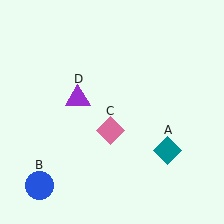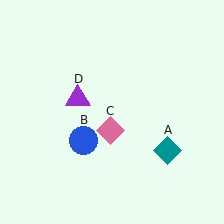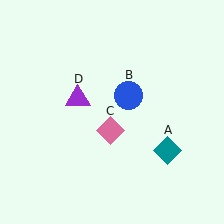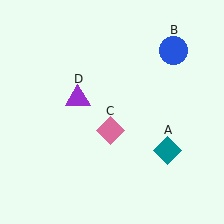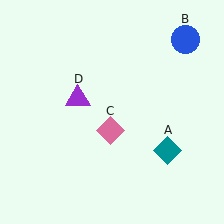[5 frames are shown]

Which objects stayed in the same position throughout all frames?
Teal diamond (object A) and pink diamond (object C) and purple triangle (object D) remained stationary.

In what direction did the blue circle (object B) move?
The blue circle (object B) moved up and to the right.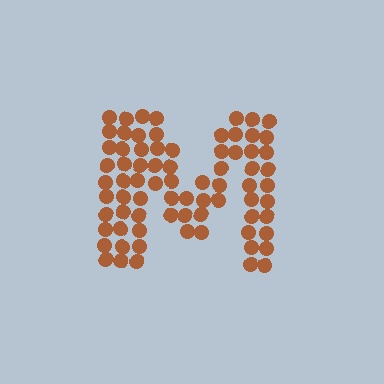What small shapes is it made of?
It is made of small circles.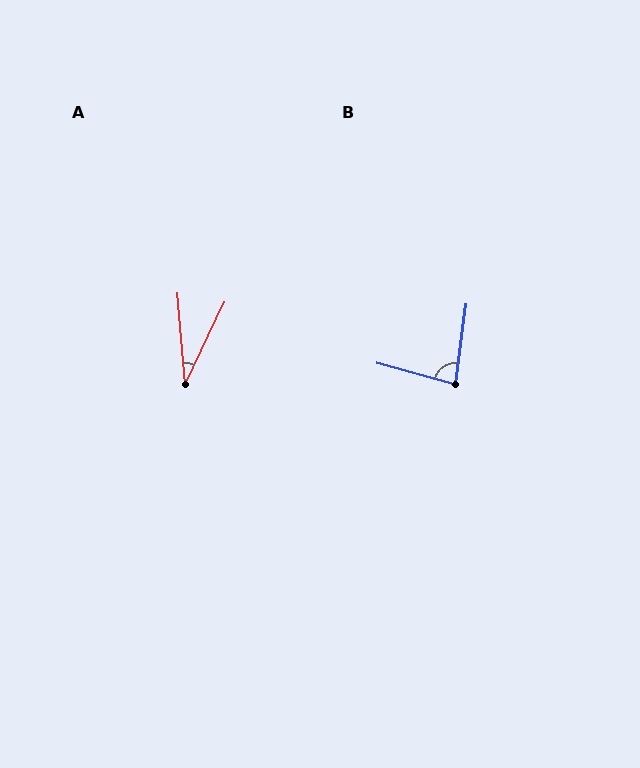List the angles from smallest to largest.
A (30°), B (82°).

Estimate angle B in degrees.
Approximately 82 degrees.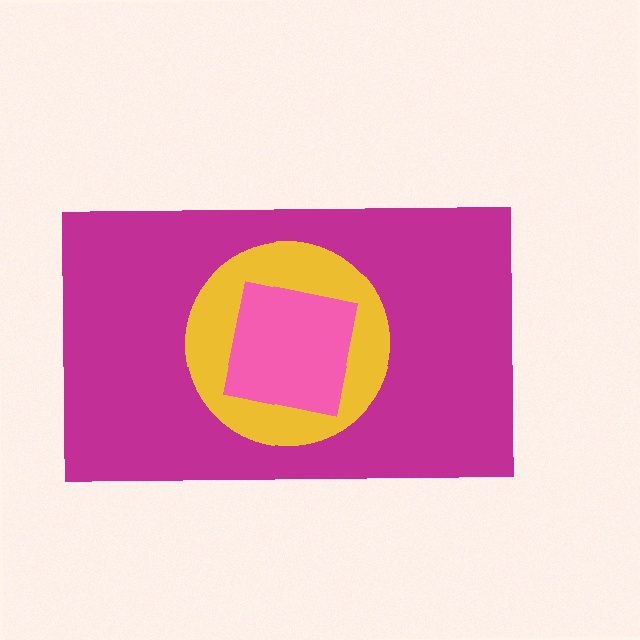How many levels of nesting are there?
3.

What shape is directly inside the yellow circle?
The pink square.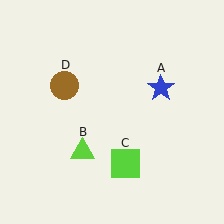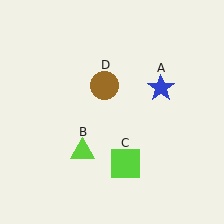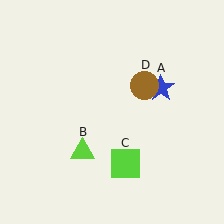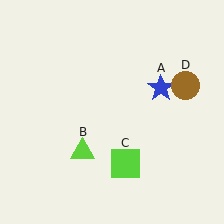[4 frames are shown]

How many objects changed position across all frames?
1 object changed position: brown circle (object D).